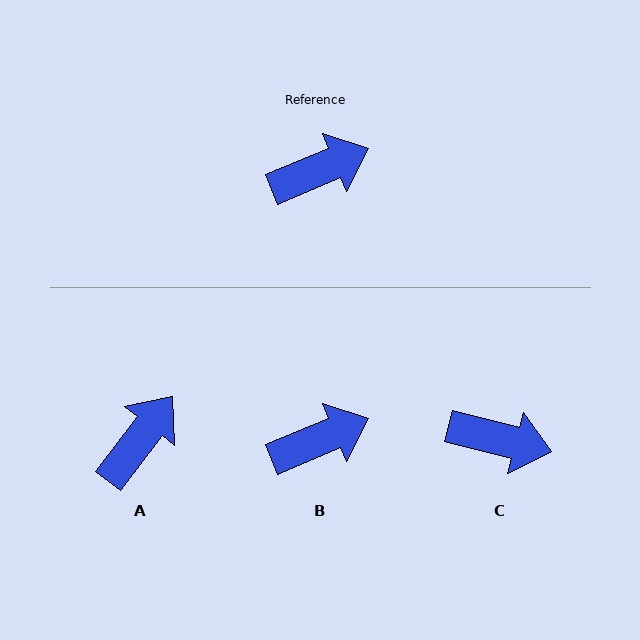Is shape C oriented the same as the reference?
No, it is off by about 37 degrees.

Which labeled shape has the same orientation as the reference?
B.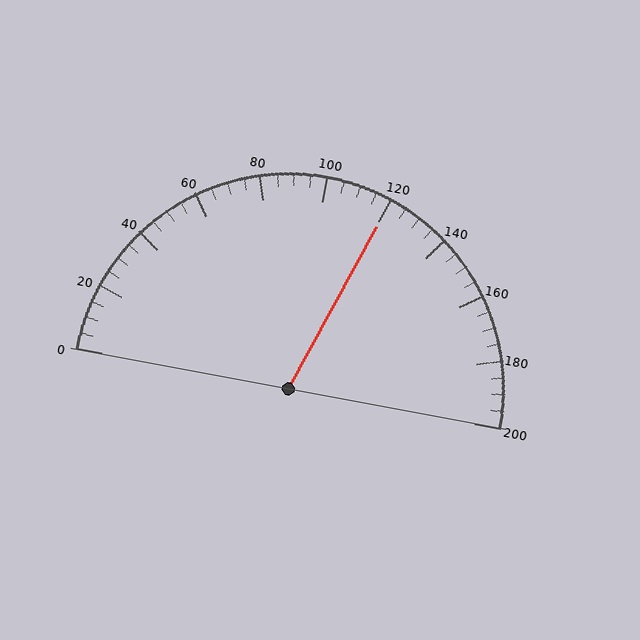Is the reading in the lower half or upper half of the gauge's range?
The reading is in the upper half of the range (0 to 200).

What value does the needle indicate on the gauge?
The needle indicates approximately 120.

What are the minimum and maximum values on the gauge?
The gauge ranges from 0 to 200.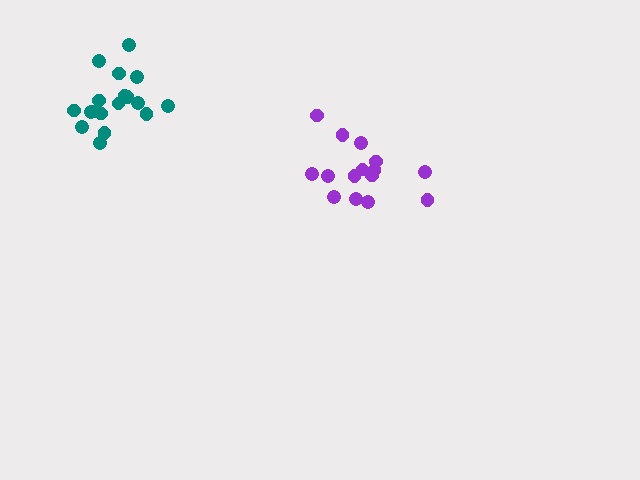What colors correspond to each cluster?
The clusters are colored: purple, teal.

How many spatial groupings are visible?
There are 2 spatial groupings.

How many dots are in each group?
Group 1: 15 dots, Group 2: 18 dots (33 total).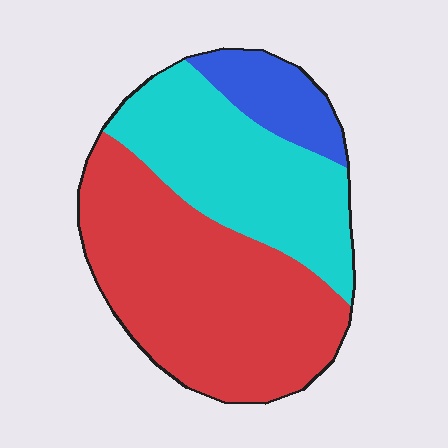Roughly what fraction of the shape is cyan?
Cyan covers 35% of the shape.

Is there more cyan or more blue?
Cyan.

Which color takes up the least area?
Blue, at roughly 10%.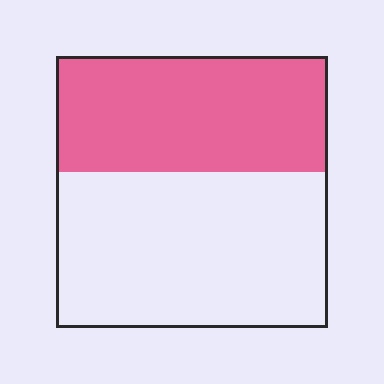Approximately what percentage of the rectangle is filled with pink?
Approximately 45%.